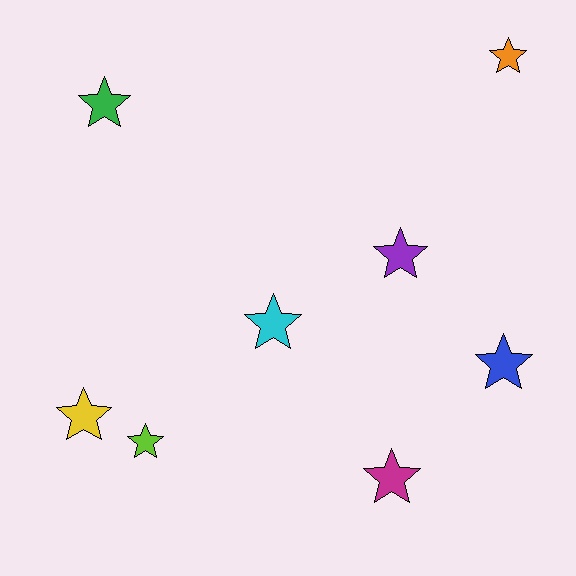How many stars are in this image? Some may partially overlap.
There are 8 stars.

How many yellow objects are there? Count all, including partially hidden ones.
There is 1 yellow object.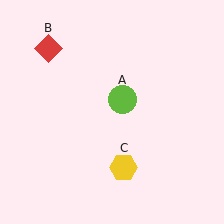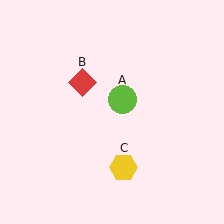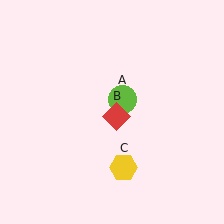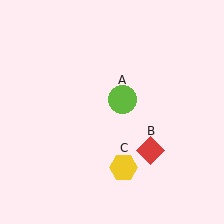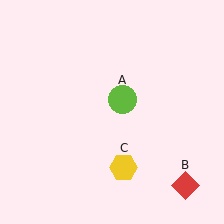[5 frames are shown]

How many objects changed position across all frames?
1 object changed position: red diamond (object B).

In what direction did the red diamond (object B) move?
The red diamond (object B) moved down and to the right.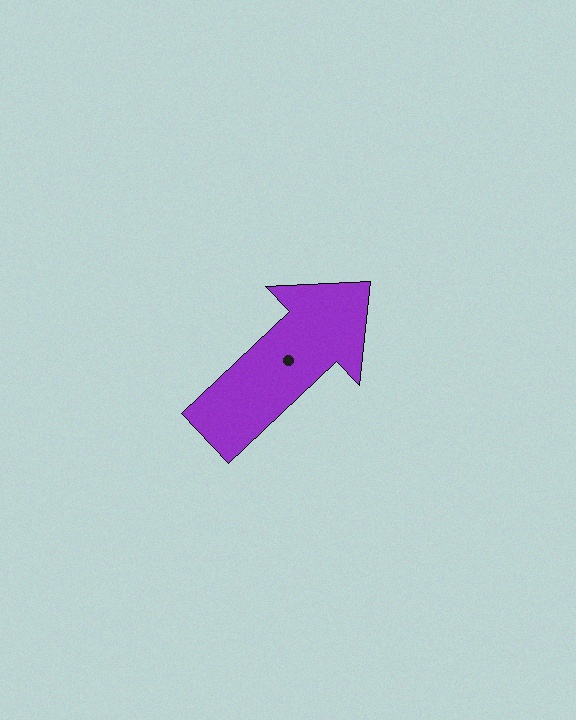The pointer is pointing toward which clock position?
Roughly 2 o'clock.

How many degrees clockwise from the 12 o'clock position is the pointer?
Approximately 46 degrees.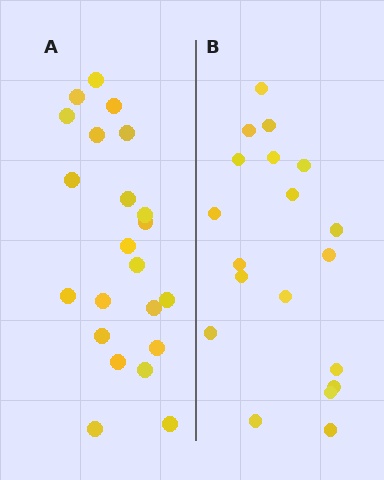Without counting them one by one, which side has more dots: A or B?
Region A (the left region) has more dots.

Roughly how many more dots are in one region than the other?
Region A has just a few more — roughly 2 or 3 more dots than region B.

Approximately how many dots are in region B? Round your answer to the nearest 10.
About 20 dots. (The exact count is 19, which rounds to 20.)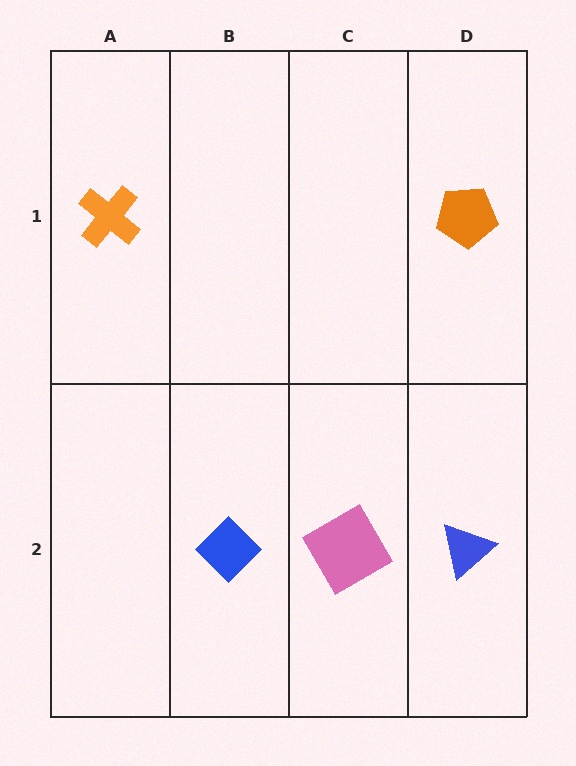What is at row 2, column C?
A pink diamond.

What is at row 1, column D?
An orange pentagon.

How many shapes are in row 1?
2 shapes.